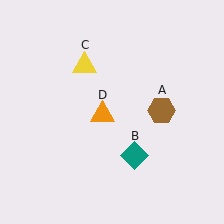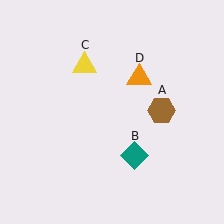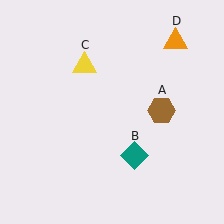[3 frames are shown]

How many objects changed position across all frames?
1 object changed position: orange triangle (object D).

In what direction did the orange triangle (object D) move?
The orange triangle (object D) moved up and to the right.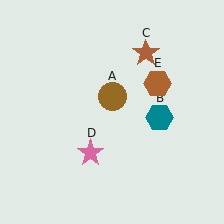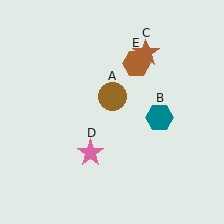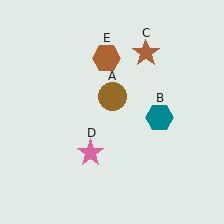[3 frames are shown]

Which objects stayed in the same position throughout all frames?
Brown circle (object A) and teal hexagon (object B) and brown star (object C) and pink star (object D) remained stationary.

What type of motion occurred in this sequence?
The brown hexagon (object E) rotated counterclockwise around the center of the scene.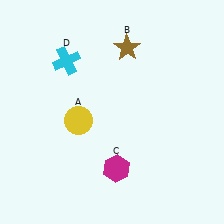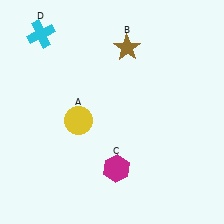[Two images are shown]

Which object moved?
The cyan cross (D) moved up.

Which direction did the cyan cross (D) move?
The cyan cross (D) moved up.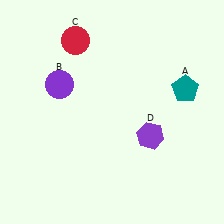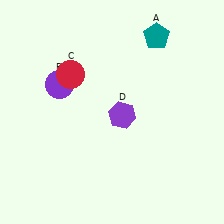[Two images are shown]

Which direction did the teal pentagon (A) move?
The teal pentagon (A) moved up.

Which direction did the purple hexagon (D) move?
The purple hexagon (D) moved left.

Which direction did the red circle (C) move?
The red circle (C) moved down.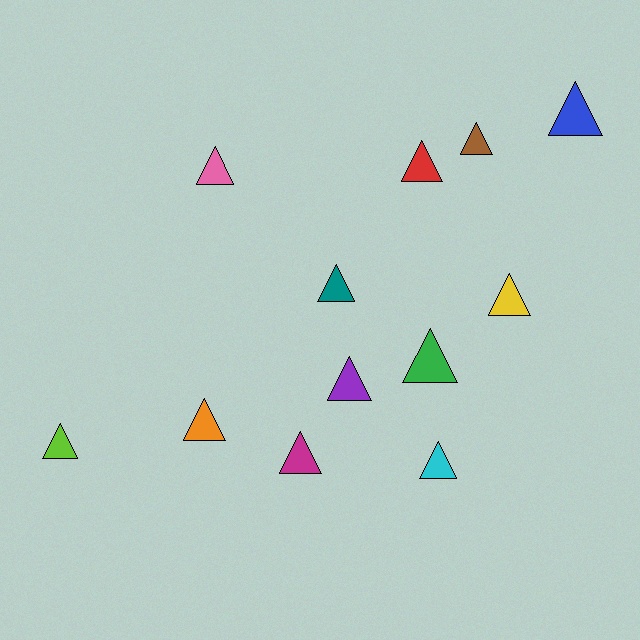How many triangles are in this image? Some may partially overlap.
There are 12 triangles.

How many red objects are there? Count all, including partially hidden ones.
There is 1 red object.